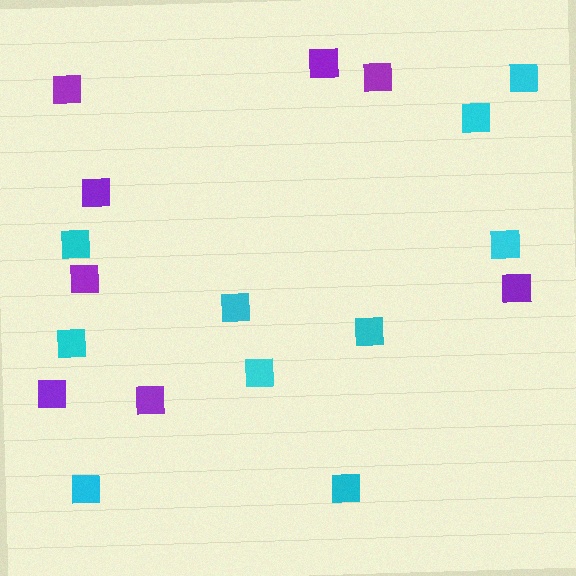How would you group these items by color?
There are 2 groups: one group of purple squares (8) and one group of cyan squares (10).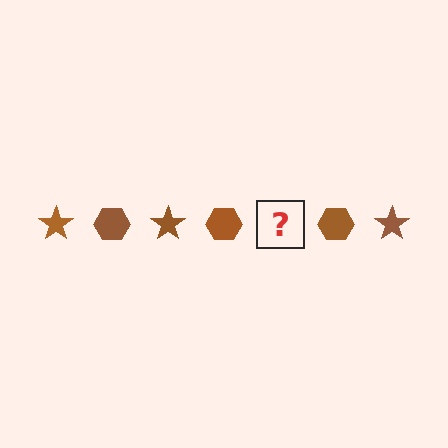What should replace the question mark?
The question mark should be replaced with a brown star.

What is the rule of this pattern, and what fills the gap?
The rule is that the pattern cycles through star, hexagon shapes in brown. The gap should be filled with a brown star.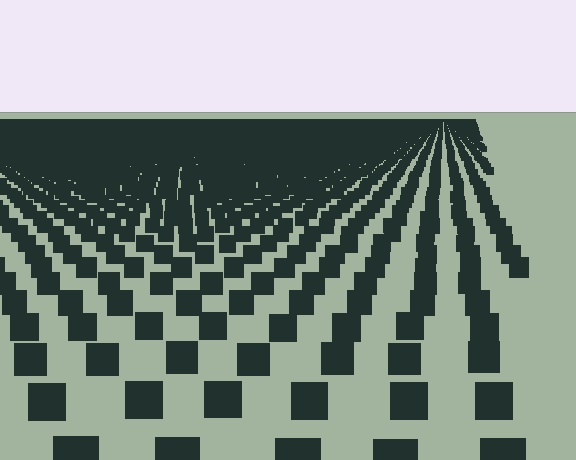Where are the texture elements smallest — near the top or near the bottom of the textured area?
Near the top.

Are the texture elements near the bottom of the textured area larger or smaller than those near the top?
Larger. Near the bottom, elements are closer to the viewer and appear at a bigger on-screen size.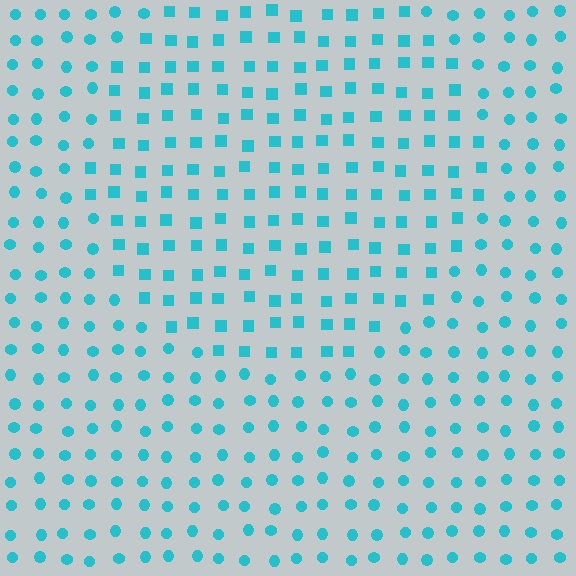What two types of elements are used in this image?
The image uses squares inside the circle region and circles outside it.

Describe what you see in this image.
The image is filled with small cyan elements arranged in a uniform grid. A circle-shaped region contains squares, while the surrounding area contains circles. The boundary is defined purely by the change in element shape.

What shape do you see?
I see a circle.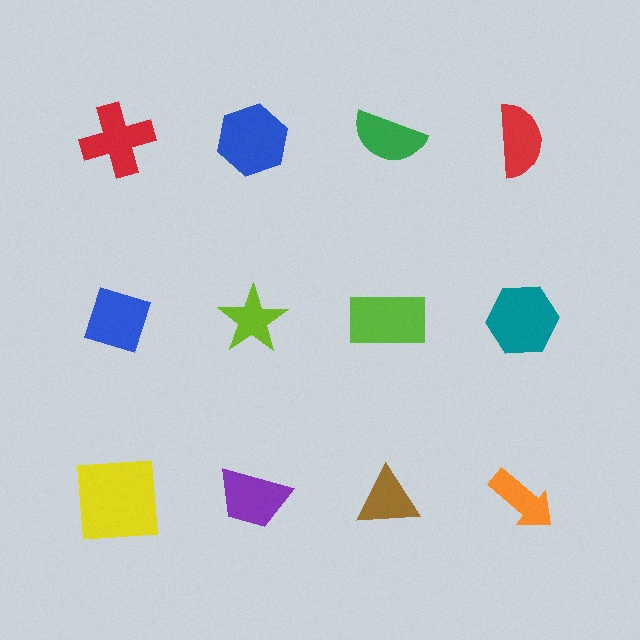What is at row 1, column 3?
A green semicircle.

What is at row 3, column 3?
A brown triangle.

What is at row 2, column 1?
A blue diamond.